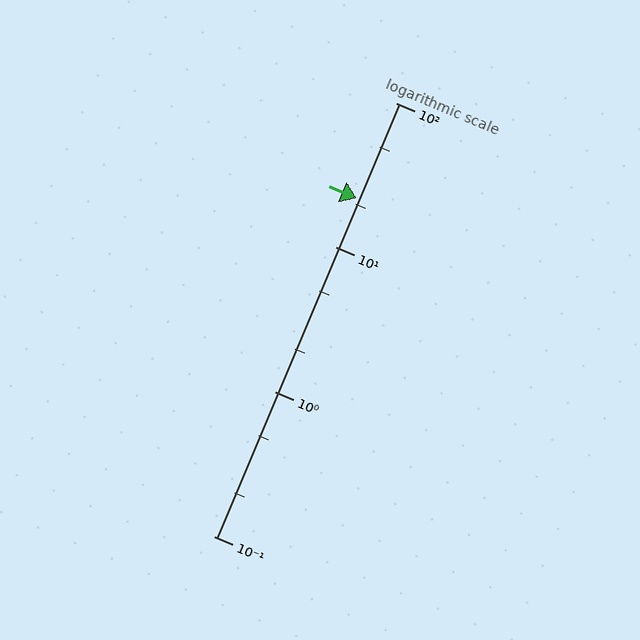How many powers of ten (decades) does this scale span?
The scale spans 3 decades, from 0.1 to 100.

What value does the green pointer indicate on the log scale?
The pointer indicates approximately 22.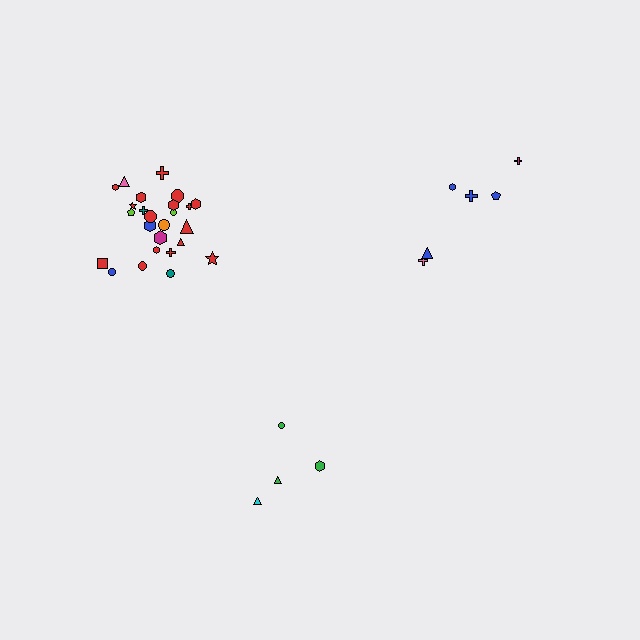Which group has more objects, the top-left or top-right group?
The top-left group.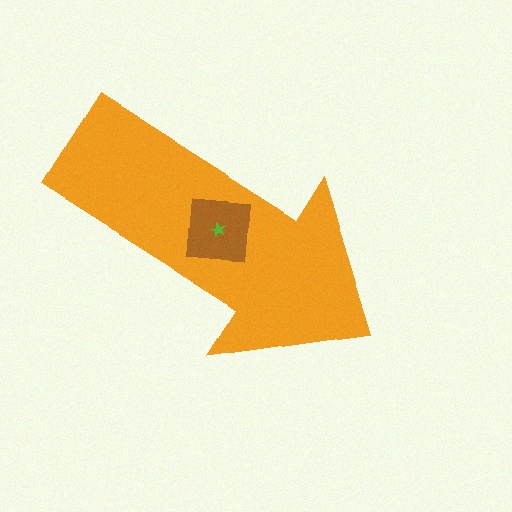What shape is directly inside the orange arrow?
The brown square.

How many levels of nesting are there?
3.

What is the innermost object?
The lime star.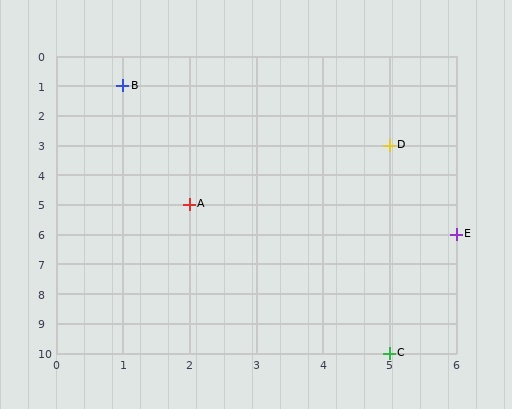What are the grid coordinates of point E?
Point E is at grid coordinates (6, 6).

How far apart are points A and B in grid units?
Points A and B are 1 column and 4 rows apart (about 4.1 grid units diagonally).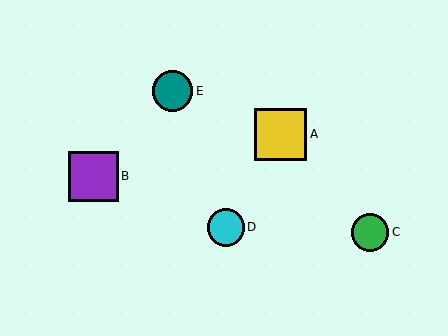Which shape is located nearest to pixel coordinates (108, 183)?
The purple square (labeled B) at (93, 176) is nearest to that location.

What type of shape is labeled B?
Shape B is a purple square.